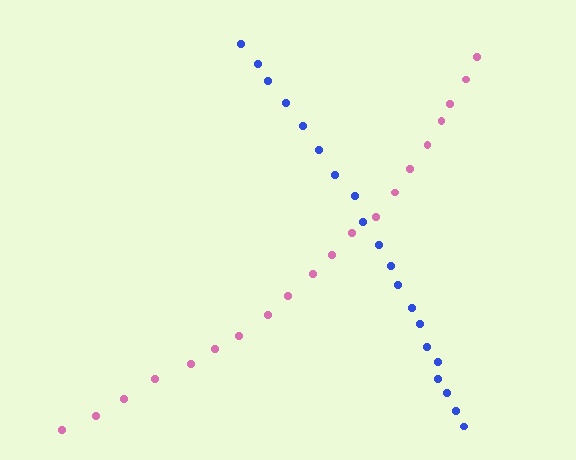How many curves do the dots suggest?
There are 2 distinct paths.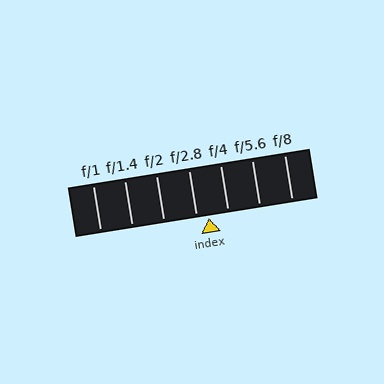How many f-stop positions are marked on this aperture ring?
There are 7 f-stop positions marked.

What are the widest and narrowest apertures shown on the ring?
The widest aperture shown is f/1 and the narrowest is f/8.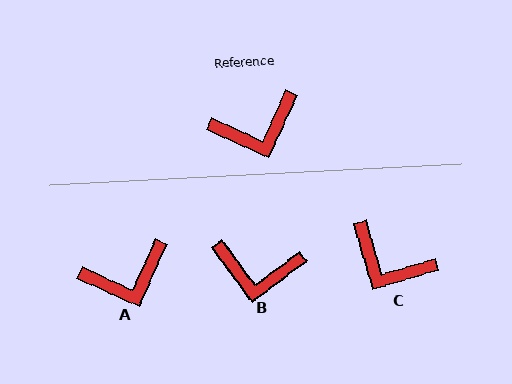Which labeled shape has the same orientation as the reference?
A.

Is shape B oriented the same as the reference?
No, it is off by about 29 degrees.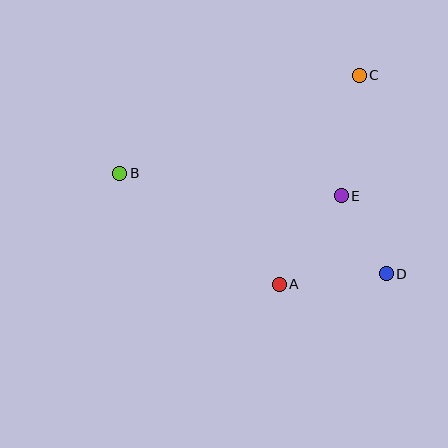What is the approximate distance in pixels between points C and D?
The distance between C and D is approximately 200 pixels.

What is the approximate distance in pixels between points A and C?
The distance between A and C is approximately 224 pixels.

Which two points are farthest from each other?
Points B and D are farthest from each other.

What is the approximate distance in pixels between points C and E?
The distance between C and E is approximately 122 pixels.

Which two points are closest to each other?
Points D and E are closest to each other.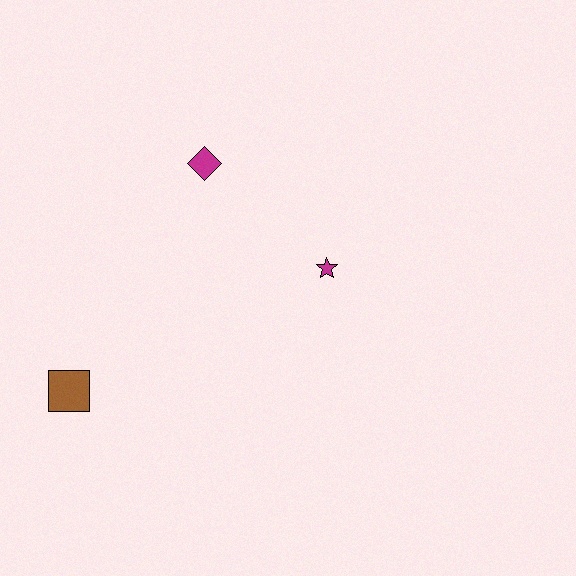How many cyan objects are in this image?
There are no cyan objects.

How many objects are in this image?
There are 3 objects.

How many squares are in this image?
There is 1 square.